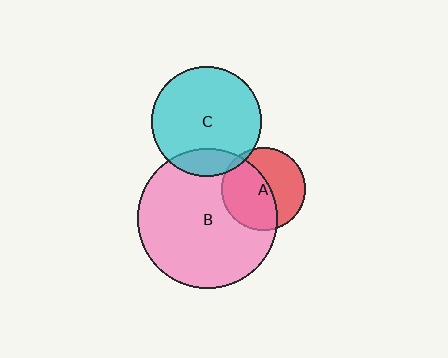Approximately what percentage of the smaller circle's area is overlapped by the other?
Approximately 55%.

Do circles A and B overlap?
Yes.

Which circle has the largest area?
Circle B (pink).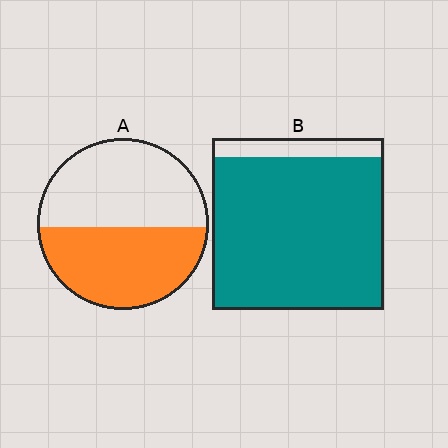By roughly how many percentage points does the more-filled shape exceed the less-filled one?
By roughly 40 percentage points (B over A).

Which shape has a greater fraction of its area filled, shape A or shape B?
Shape B.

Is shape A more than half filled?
Roughly half.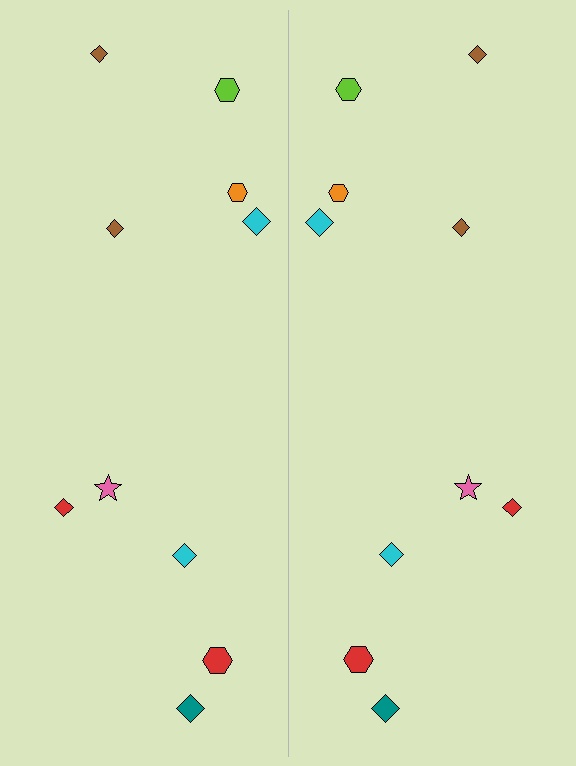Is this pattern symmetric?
Yes, this pattern has bilateral (reflection) symmetry.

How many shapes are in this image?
There are 20 shapes in this image.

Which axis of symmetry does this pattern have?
The pattern has a vertical axis of symmetry running through the center of the image.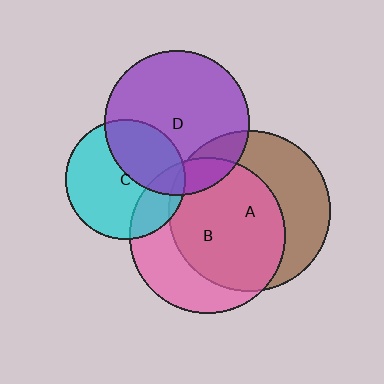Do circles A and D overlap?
Yes.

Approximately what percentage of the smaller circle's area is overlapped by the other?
Approximately 15%.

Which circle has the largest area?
Circle A (brown).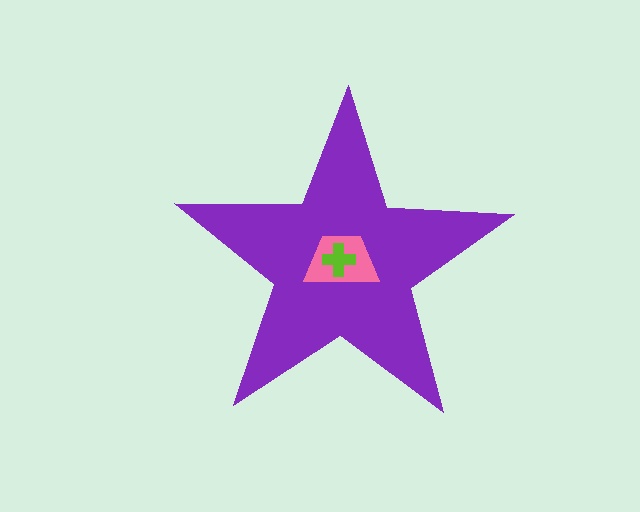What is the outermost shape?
The purple star.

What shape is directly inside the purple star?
The pink trapezoid.